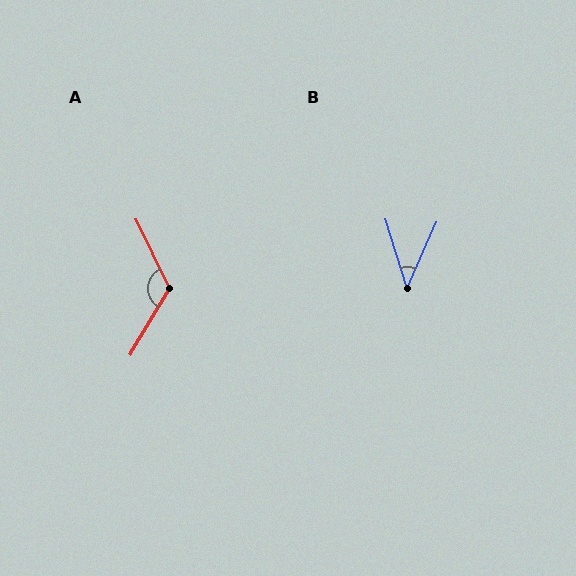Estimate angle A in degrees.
Approximately 124 degrees.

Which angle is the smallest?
B, at approximately 41 degrees.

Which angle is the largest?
A, at approximately 124 degrees.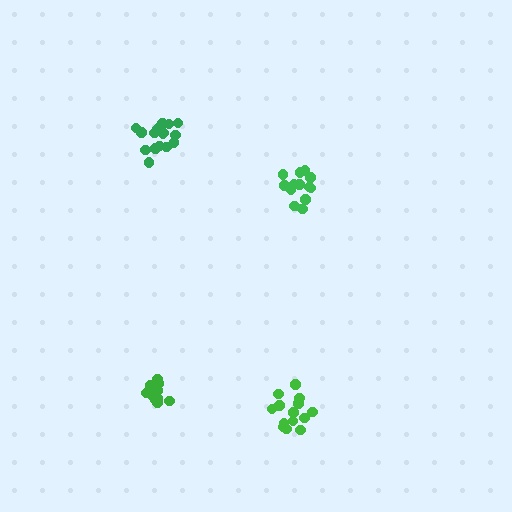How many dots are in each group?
Group 1: 11 dots, Group 2: 14 dots, Group 3: 13 dots, Group 4: 17 dots (55 total).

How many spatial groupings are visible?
There are 4 spatial groupings.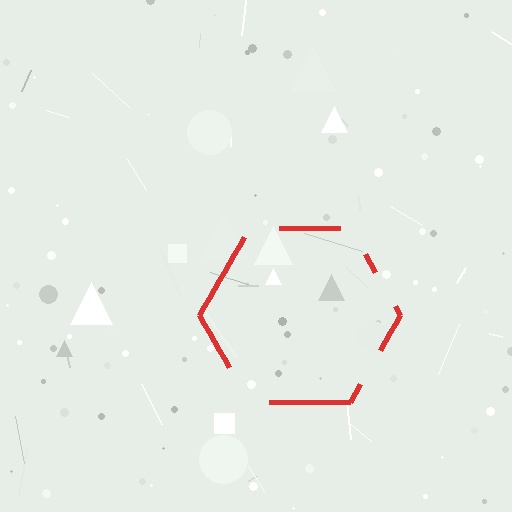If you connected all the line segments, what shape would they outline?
They would outline a hexagon.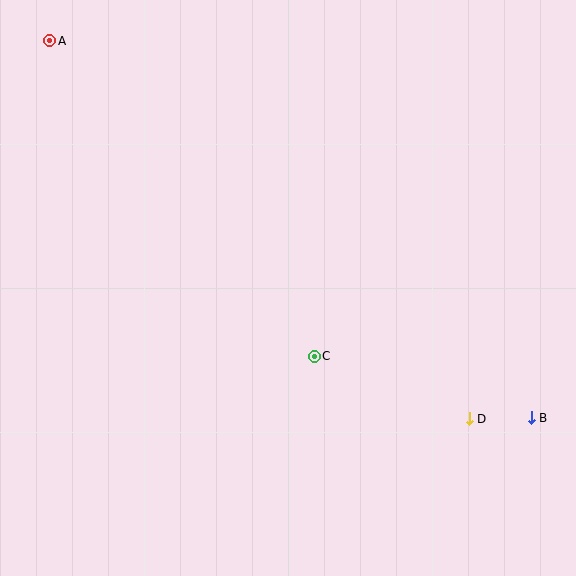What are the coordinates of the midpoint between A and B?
The midpoint between A and B is at (290, 229).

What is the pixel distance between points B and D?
The distance between B and D is 62 pixels.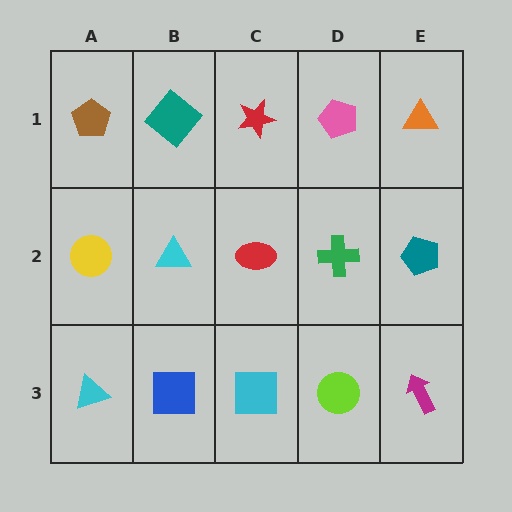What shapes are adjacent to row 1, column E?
A teal pentagon (row 2, column E), a pink pentagon (row 1, column D).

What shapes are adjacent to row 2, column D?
A pink pentagon (row 1, column D), a lime circle (row 3, column D), a red ellipse (row 2, column C), a teal pentagon (row 2, column E).